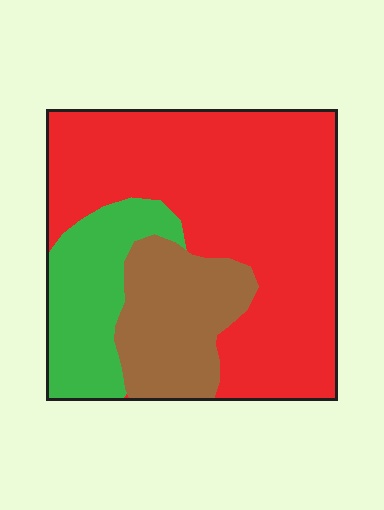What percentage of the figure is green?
Green covers 19% of the figure.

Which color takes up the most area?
Red, at roughly 60%.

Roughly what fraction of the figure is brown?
Brown takes up about one fifth (1/5) of the figure.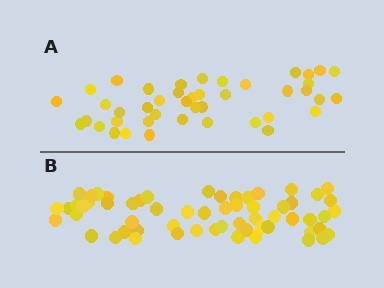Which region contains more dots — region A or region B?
Region B (the bottom region) has more dots.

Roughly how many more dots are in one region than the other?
Region B has approximately 15 more dots than region A.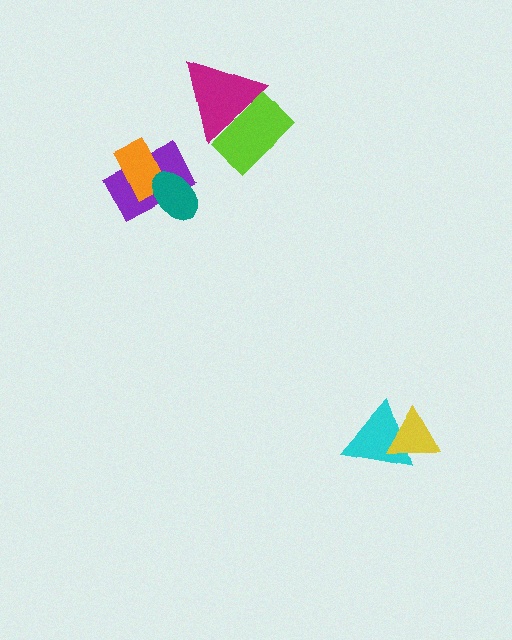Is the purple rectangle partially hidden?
Yes, it is partially covered by another shape.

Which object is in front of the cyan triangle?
The yellow triangle is in front of the cyan triangle.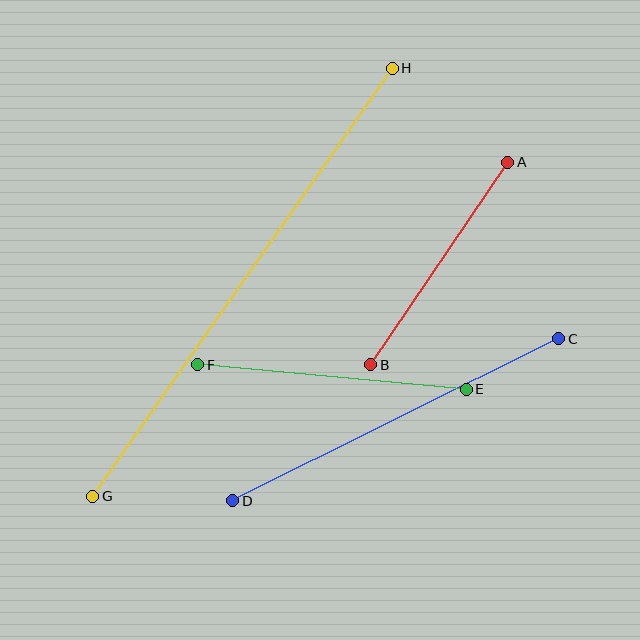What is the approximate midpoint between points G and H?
The midpoint is at approximately (242, 282) pixels.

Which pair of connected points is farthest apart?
Points G and H are farthest apart.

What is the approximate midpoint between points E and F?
The midpoint is at approximately (332, 377) pixels.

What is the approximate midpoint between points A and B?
The midpoint is at approximately (439, 263) pixels.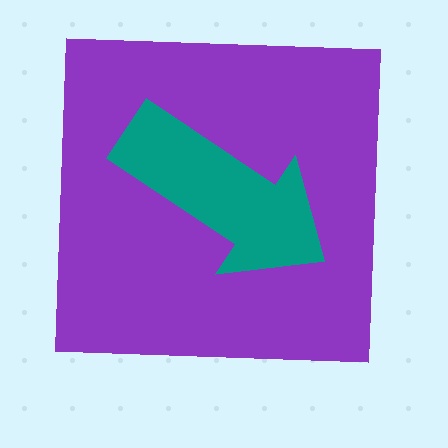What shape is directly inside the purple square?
The teal arrow.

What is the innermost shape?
The teal arrow.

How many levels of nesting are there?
2.